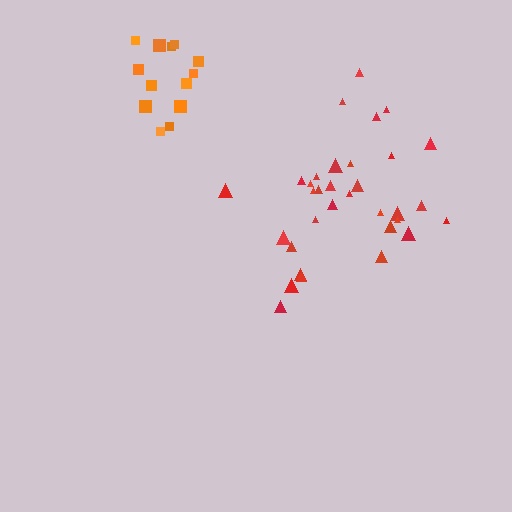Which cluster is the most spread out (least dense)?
Orange.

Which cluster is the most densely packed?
Red.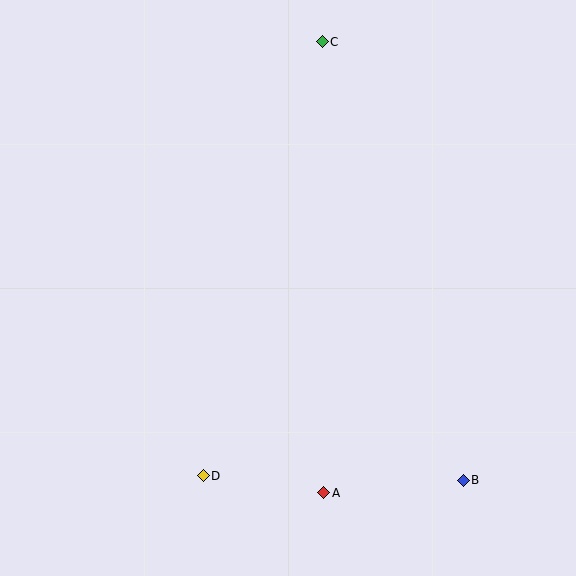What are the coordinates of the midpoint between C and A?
The midpoint between C and A is at (323, 267).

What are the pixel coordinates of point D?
Point D is at (203, 476).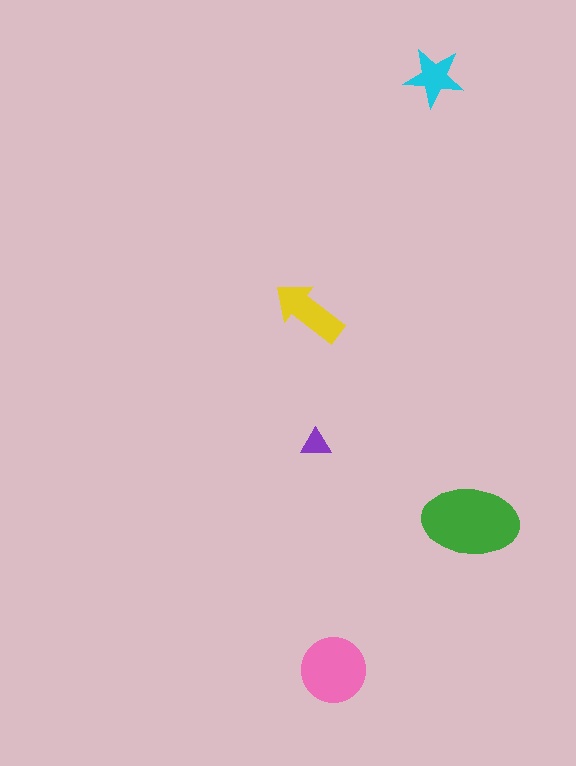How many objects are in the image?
There are 5 objects in the image.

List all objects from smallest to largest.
The purple triangle, the cyan star, the yellow arrow, the pink circle, the green ellipse.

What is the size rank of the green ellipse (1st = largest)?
1st.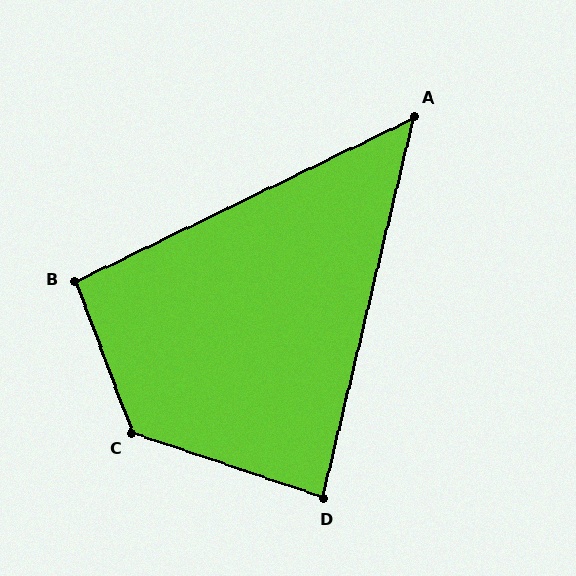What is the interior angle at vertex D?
Approximately 85 degrees (acute).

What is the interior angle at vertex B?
Approximately 95 degrees (obtuse).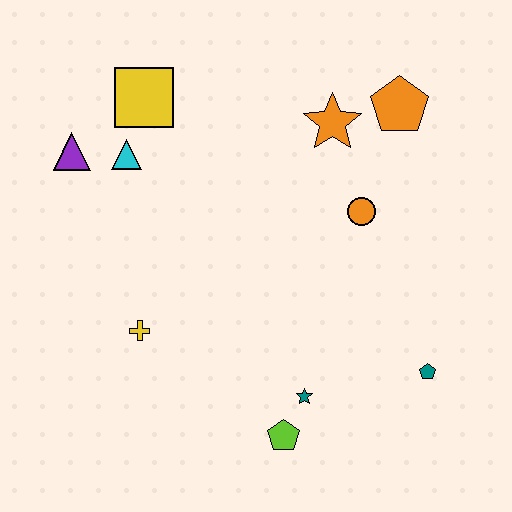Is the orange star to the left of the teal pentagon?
Yes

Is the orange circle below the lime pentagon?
No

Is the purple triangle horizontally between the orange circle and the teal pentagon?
No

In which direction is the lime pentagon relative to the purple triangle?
The lime pentagon is below the purple triangle.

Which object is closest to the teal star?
The lime pentagon is closest to the teal star.